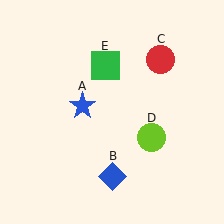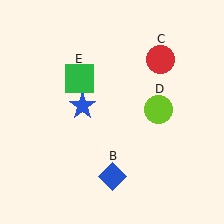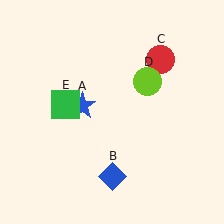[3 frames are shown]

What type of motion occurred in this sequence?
The lime circle (object D), green square (object E) rotated counterclockwise around the center of the scene.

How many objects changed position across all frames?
2 objects changed position: lime circle (object D), green square (object E).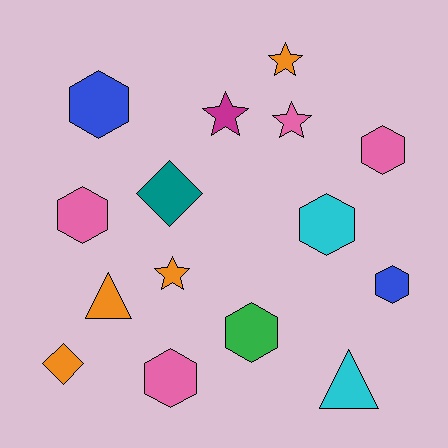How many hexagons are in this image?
There are 7 hexagons.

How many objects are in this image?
There are 15 objects.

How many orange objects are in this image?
There are 4 orange objects.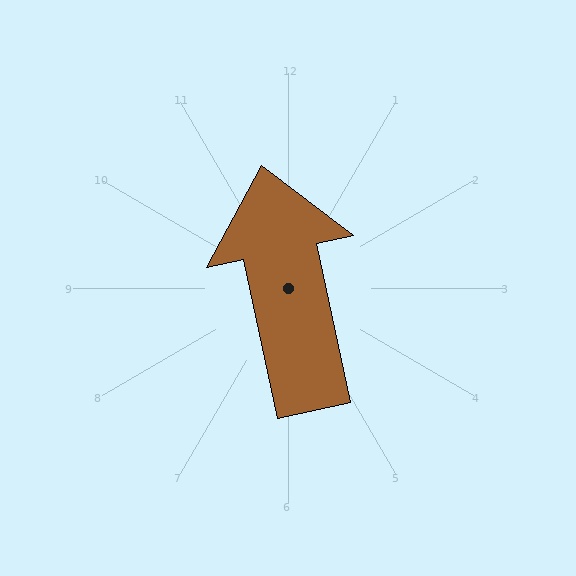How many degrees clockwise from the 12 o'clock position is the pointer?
Approximately 348 degrees.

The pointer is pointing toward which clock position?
Roughly 12 o'clock.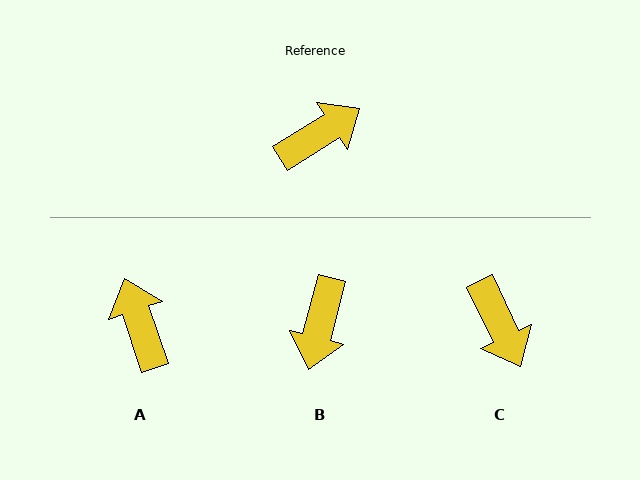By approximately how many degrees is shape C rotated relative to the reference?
Approximately 97 degrees clockwise.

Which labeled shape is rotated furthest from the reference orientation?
B, about 137 degrees away.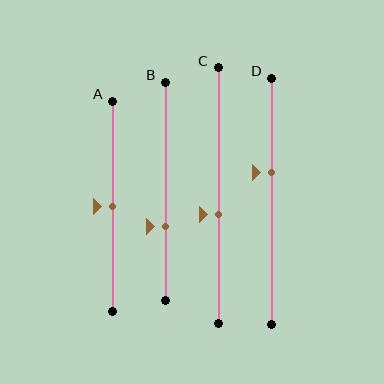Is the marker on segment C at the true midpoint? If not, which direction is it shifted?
No, the marker on segment C is shifted downward by about 8% of the segment length.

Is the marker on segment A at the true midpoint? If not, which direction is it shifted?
Yes, the marker on segment A is at the true midpoint.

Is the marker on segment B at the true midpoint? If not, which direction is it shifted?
No, the marker on segment B is shifted downward by about 16% of the segment length.